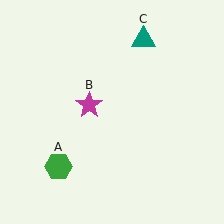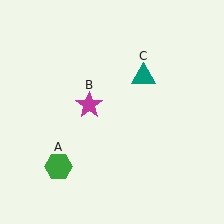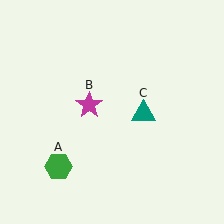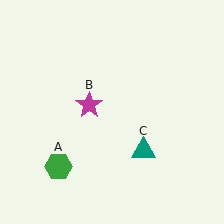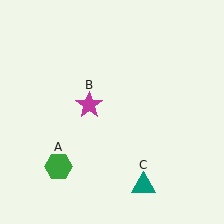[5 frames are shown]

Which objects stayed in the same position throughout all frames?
Green hexagon (object A) and magenta star (object B) remained stationary.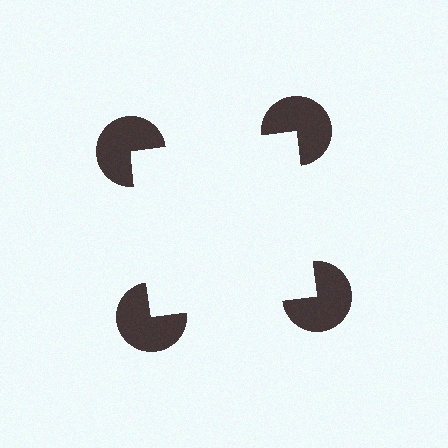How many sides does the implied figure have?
4 sides.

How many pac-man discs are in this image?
There are 4 — one at each vertex of the illusory square.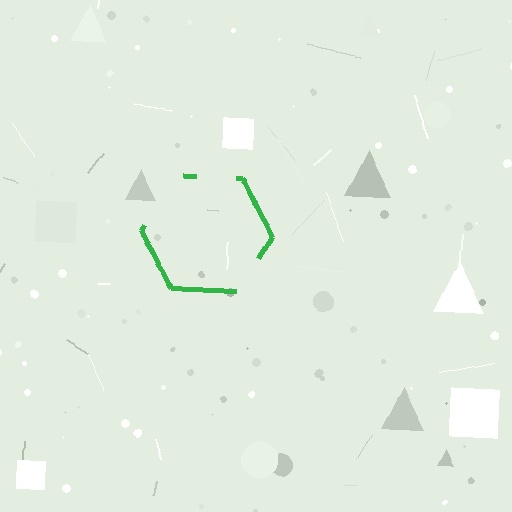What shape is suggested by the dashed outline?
The dashed outline suggests a hexagon.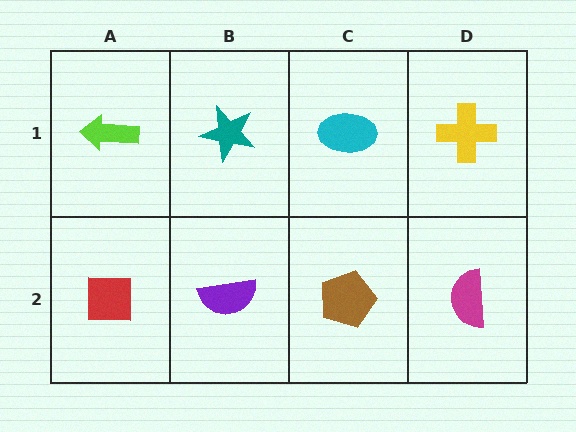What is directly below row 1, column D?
A magenta semicircle.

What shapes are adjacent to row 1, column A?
A red square (row 2, column A), a teal star (row 1, column B).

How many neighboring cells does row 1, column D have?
2.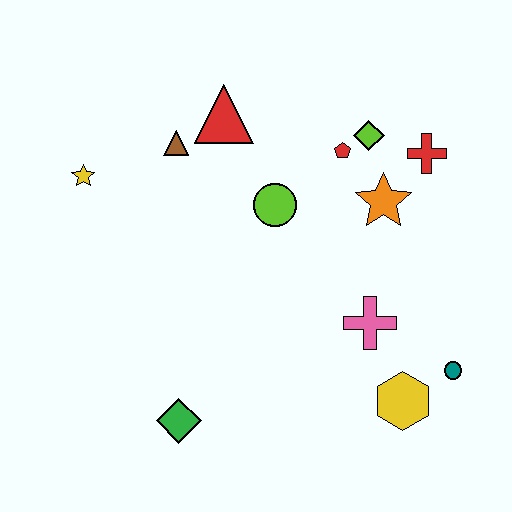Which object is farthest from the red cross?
The green diamond is farthest from the red cross.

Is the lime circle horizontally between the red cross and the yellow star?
Yes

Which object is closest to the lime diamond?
The red pentagon is closest to the lime diamond.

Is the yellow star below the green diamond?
No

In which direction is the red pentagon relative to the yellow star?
The red pentagon is to the right of the yellow star.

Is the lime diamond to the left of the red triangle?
No